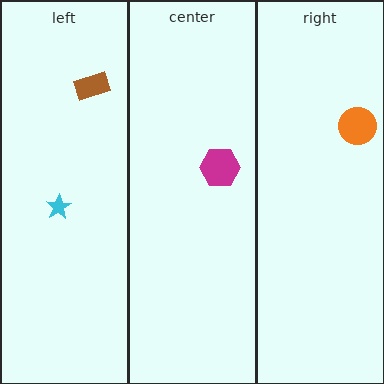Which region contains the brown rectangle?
The left region.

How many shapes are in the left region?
2.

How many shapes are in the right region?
1.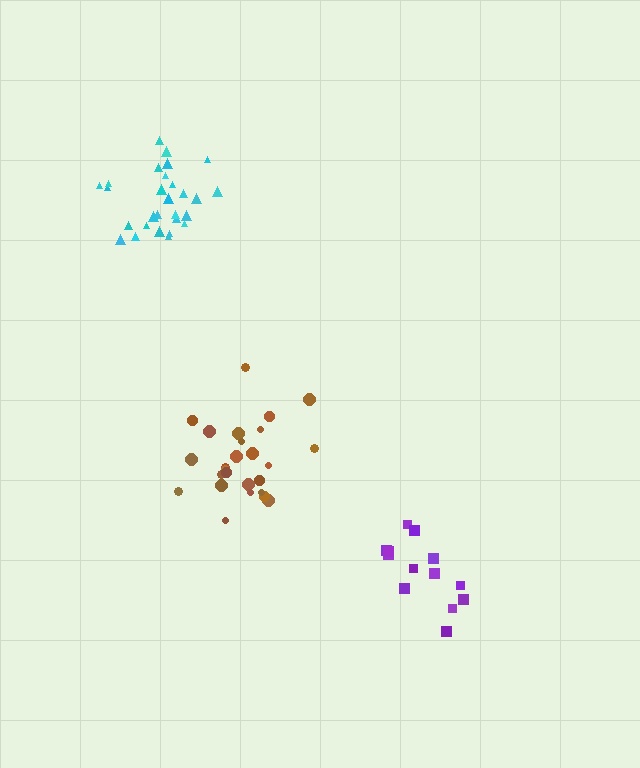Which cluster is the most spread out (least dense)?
Purple.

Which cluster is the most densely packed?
Cyan.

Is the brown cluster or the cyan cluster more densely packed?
Cyan.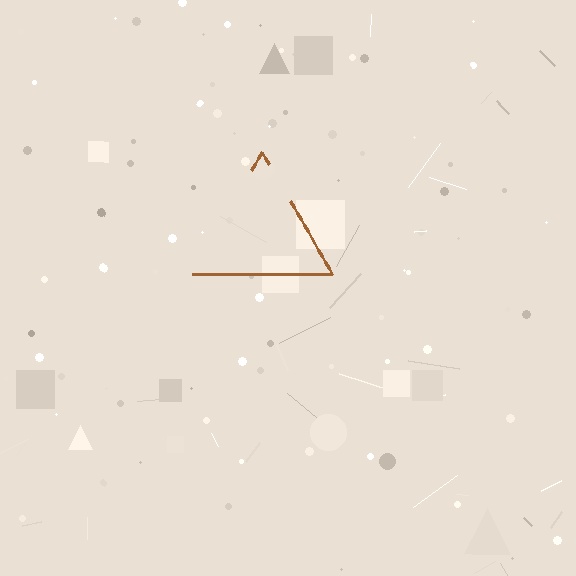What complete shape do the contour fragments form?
The contour fragments form a triangle.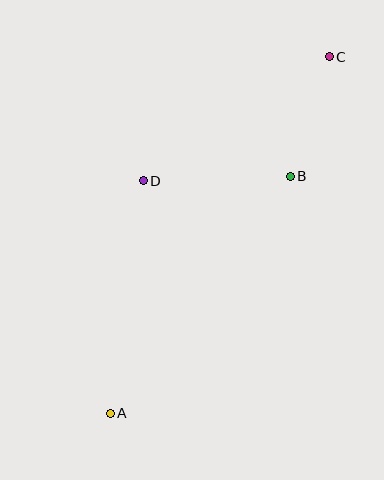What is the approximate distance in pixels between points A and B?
The distance between A and B is approximately 297 pixels.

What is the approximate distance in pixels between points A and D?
The distance between A and D is approximately 235 pixels.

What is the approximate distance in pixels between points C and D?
The distance between C and D is approximately 224 pixels.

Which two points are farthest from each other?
Points A and C are farthest from each other.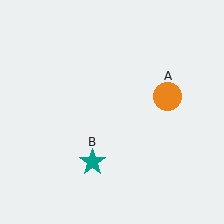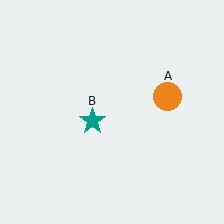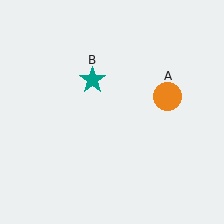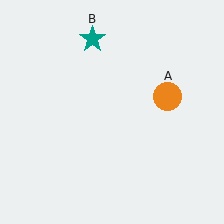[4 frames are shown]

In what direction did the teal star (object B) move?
The teal star (object B) moved up.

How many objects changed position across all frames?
1 object changed position: teal star (object B).